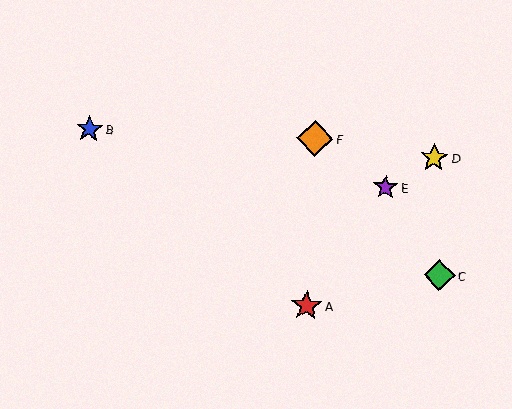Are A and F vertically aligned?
Yes, both are at x≈307.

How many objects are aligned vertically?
2 objects (A, F) are aligned vertically.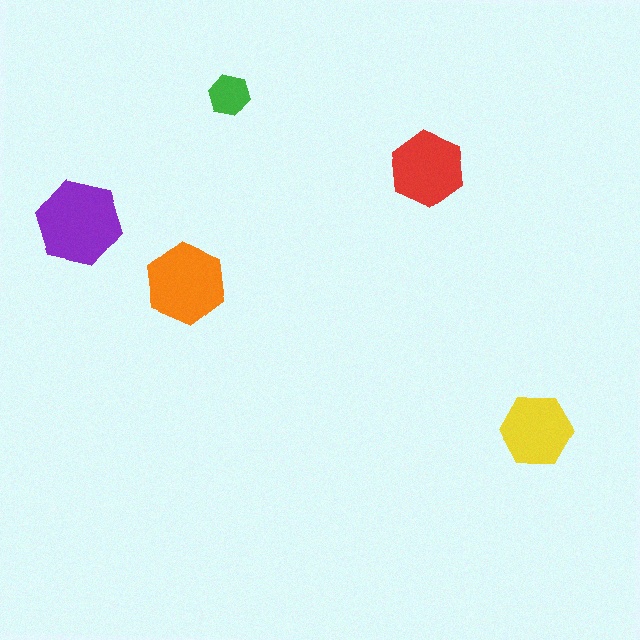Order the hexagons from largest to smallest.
the purple one, the orange one, the red one, the yellow one, the green one.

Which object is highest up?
The green hexagon is topmost.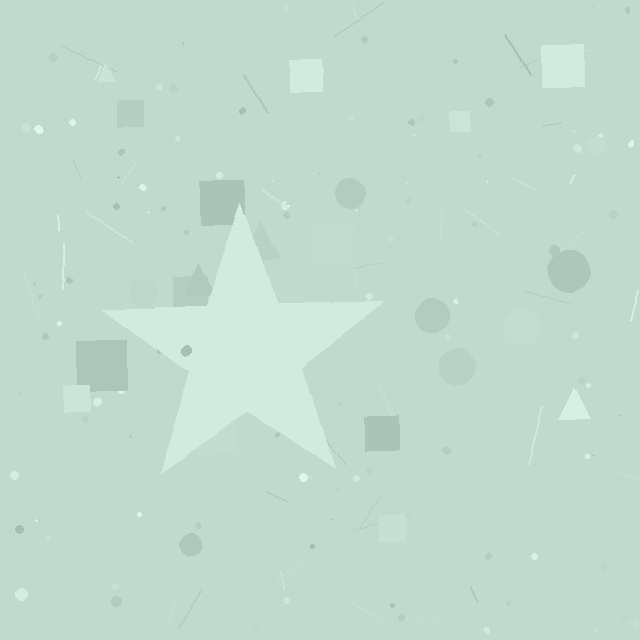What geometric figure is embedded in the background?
A star is embedded in the background.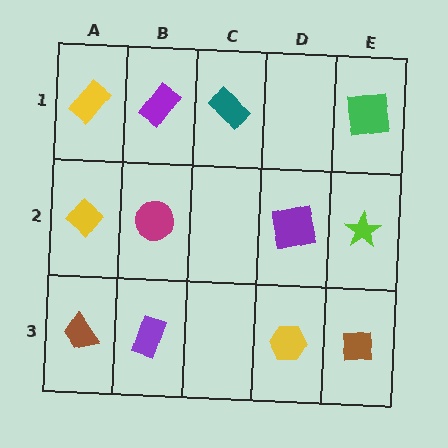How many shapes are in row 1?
4 shapes.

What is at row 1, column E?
A green square.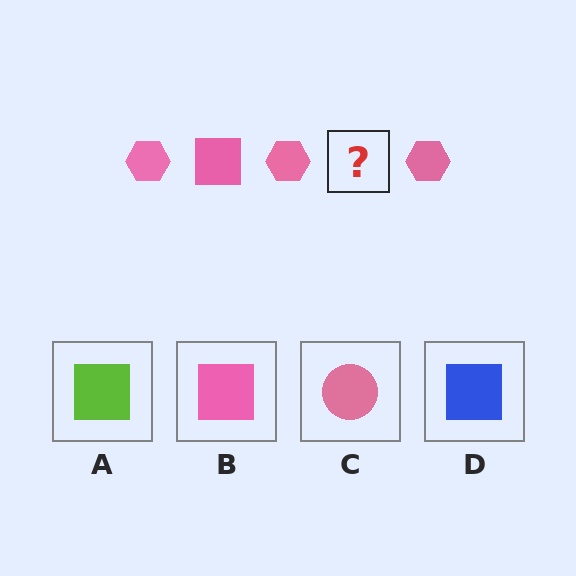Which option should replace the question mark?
Option B.